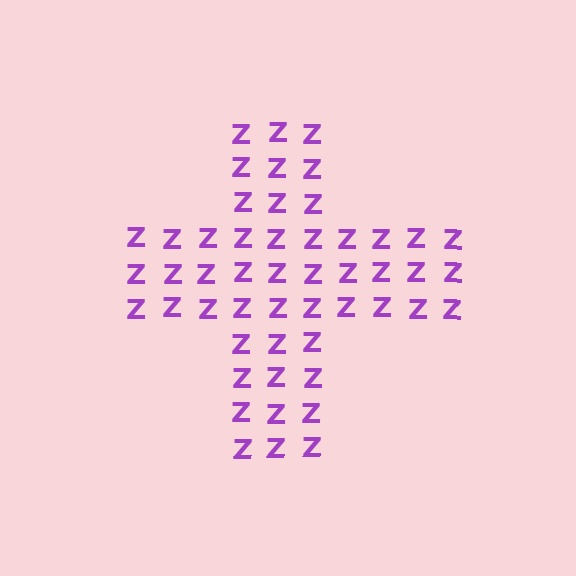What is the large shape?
The large shape is a cross.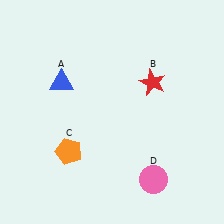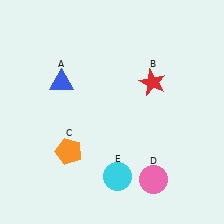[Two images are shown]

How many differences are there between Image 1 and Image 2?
There is 1 difference between the two images.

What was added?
A cyan circle (E) was added in Image 2.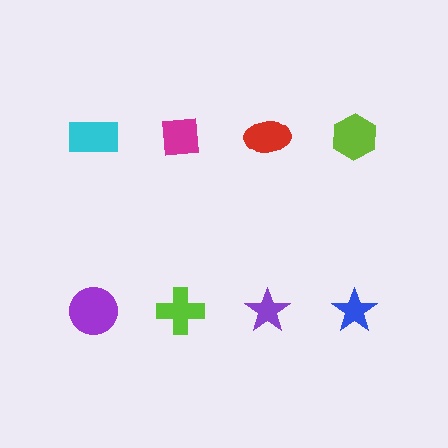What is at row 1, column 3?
A red ellipse.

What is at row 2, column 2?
A lime cross.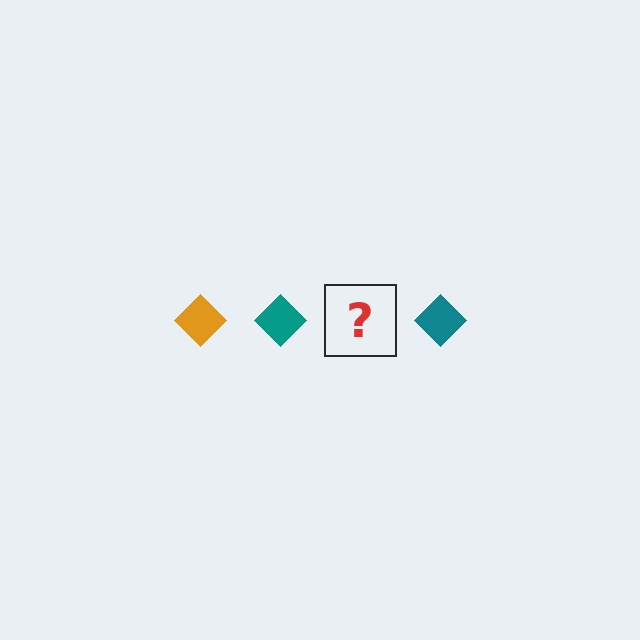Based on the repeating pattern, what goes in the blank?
The blank should be an orange diamond.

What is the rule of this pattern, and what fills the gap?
The rule is that the pattern cycles through orange, teal diamonds. The gap should be filled with an orange diamond.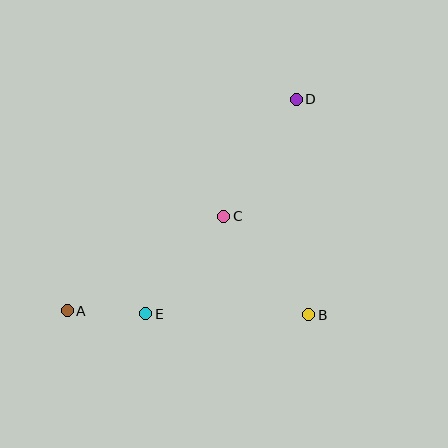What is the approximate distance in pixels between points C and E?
The distance between C and E is approximately 125 pixels.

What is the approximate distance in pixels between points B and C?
The distance between B and C is approximately 130 pixels.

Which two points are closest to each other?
Points A and E are closest to each other.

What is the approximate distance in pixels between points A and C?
The distance between A and C is approximately 183 pixels.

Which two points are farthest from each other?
Points A and D are farthest from each other.